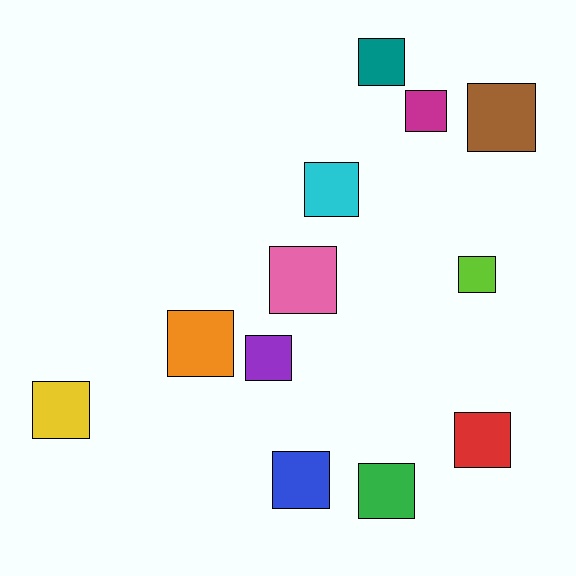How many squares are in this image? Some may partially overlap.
There are 12 squares.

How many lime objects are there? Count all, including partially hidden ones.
There is 1 lime object.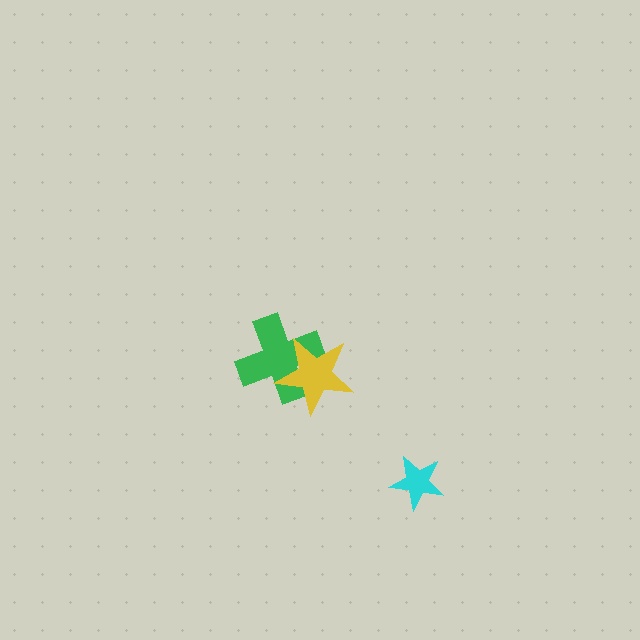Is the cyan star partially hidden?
No, no other shape covers it.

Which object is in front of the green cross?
The yellow star is in front of the green cross.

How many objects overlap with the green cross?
1 object overlaps with the green cross.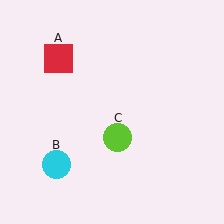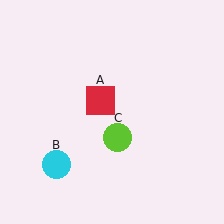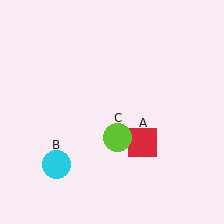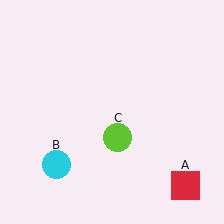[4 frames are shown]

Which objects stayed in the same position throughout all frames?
Cyan circle (object B) and lime circle (object C) remained stationary.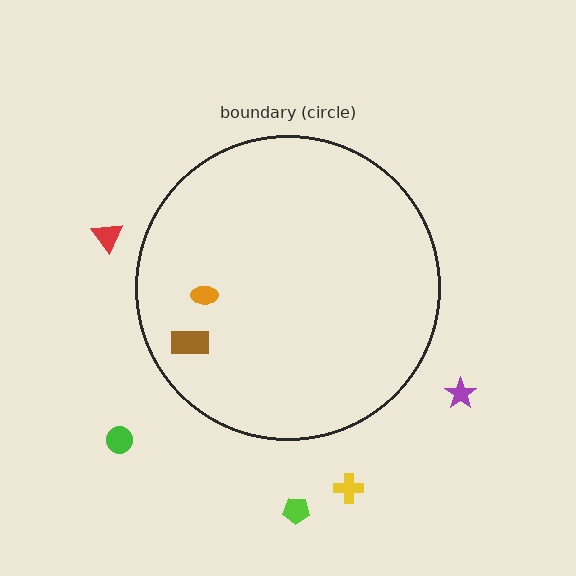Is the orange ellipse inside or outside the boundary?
Inside.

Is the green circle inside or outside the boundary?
Outside.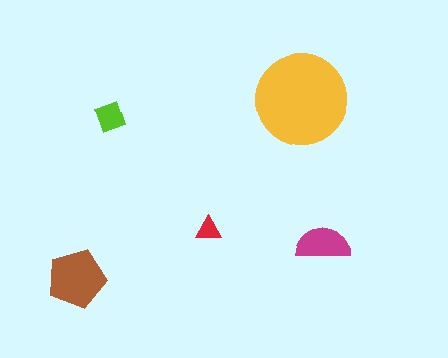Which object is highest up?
The yellow circle is topmost.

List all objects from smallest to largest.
The red triangle, the lime diamond, the magenta semicircle, the brown pentagon, the yellow circle.